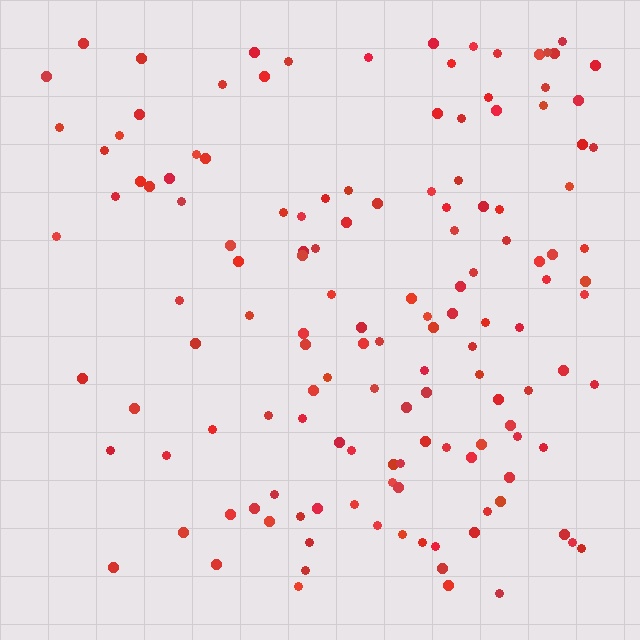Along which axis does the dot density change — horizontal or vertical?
Horizontal.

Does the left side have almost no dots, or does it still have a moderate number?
Still a moderate number, just noticeably fewer than the right.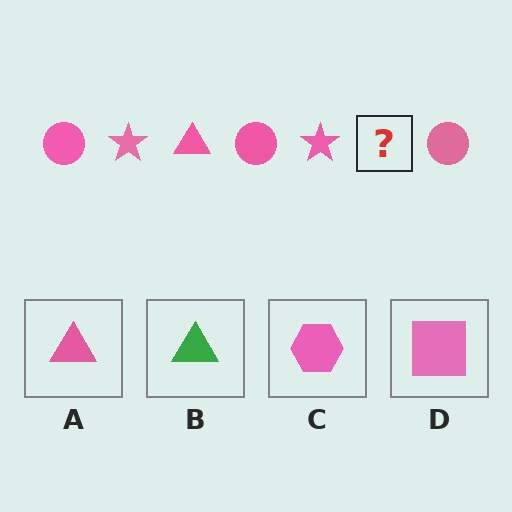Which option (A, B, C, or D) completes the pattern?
A.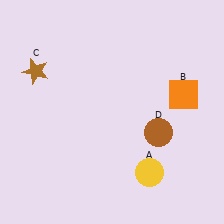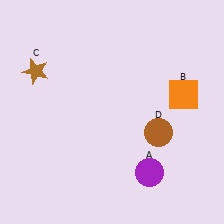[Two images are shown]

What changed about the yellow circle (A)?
In Image 1, A is yellow. In Image 2, it changed to purple.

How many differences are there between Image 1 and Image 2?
There is 1 difference between the two images.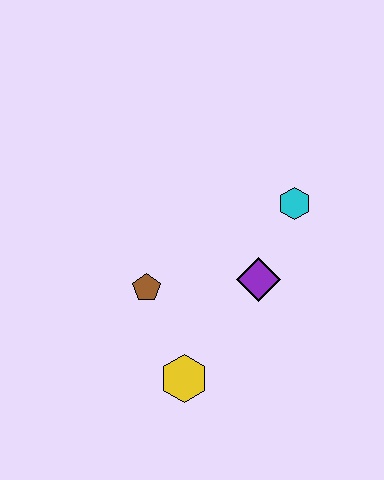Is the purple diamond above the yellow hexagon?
Yes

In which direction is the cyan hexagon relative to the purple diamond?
The cyan hexagon is above the purple diamond.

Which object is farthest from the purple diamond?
The yellow hexagon is farthest from the purple diamond.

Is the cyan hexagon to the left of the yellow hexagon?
No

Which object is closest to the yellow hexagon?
The brown pentagon is closest to the yellow hexagon.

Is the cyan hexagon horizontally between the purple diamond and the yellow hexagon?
No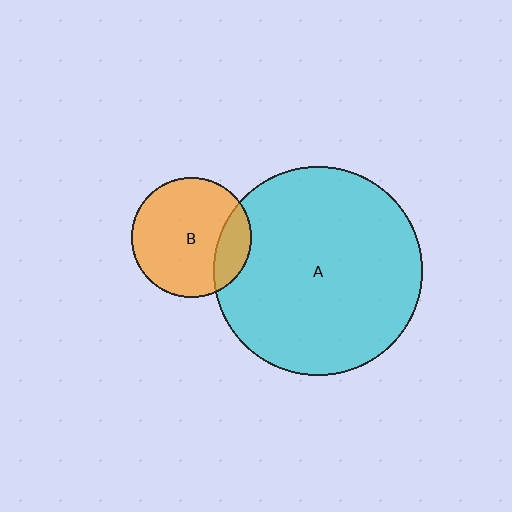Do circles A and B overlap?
Yes.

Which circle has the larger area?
Circle A (cyan).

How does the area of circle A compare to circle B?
Approximately 3.0 times.